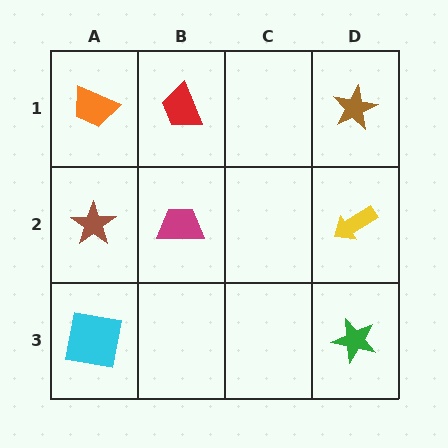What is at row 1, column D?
A brown star.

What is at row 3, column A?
A cyan square.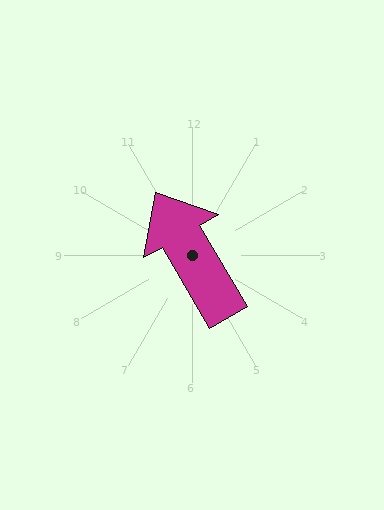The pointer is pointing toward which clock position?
Roughly 11 o'clock.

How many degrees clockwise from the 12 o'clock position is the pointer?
Approximately 330 degrees.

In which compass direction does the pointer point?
Northwest.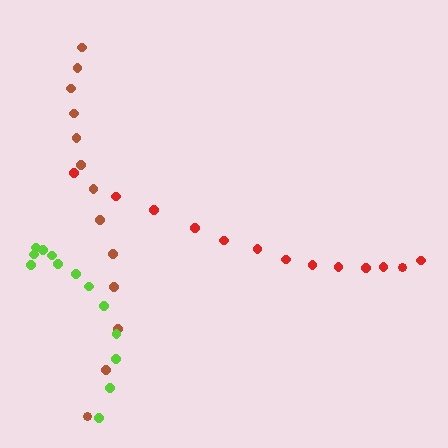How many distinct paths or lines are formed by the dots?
There are 3 distinct paths.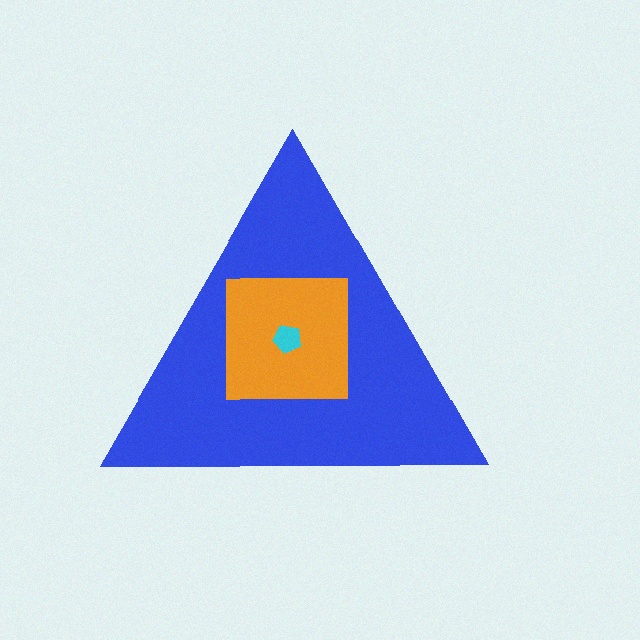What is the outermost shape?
The blue triangle.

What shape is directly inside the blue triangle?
The orange square.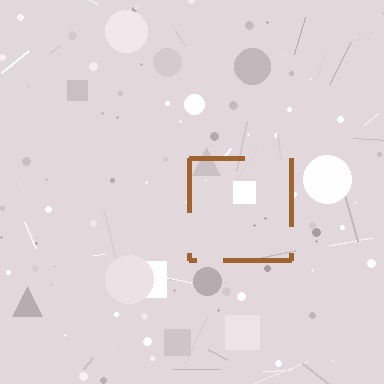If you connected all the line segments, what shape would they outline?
They would outline a square.